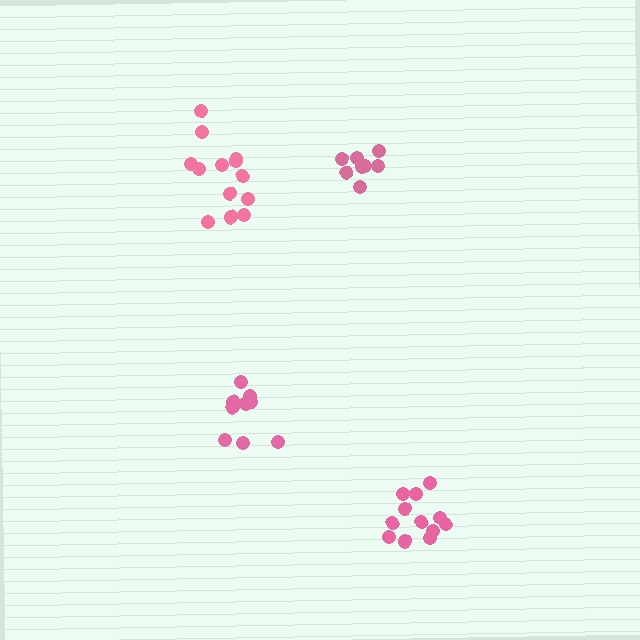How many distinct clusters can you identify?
There are 4 distinct clusters.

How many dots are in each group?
Group 1: 12 dots, Group 2: 9 dots, Group 3: 8 dots, Group 4: 13 dots (42 total).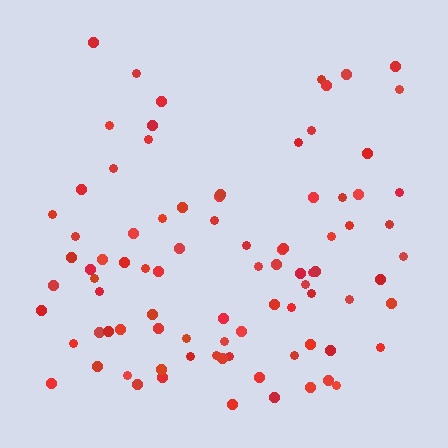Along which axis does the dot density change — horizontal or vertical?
Vertical.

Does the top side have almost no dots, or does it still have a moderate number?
Still a moderate number, just noticeably fewer than the bottom.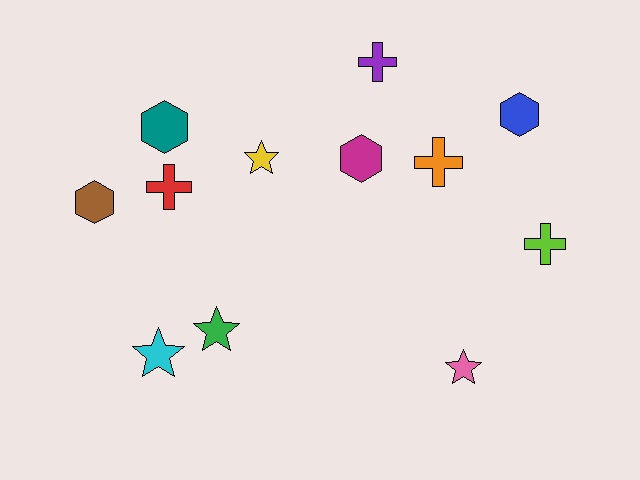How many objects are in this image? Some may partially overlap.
There are 12 objects.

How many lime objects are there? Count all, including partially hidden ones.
There is 1 lime object.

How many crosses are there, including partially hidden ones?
There are 4 crosses.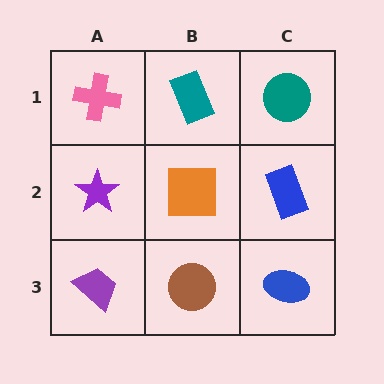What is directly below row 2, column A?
A purple trapezoid.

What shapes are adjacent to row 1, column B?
An orange square (row 2, column B), a pink cross (row 1, column A), a teal circle (row 1, column C).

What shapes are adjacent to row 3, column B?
An orange square (row 2, column B), a purple trapezoid (row 3, column A), a blue ellipse (row 3, column C).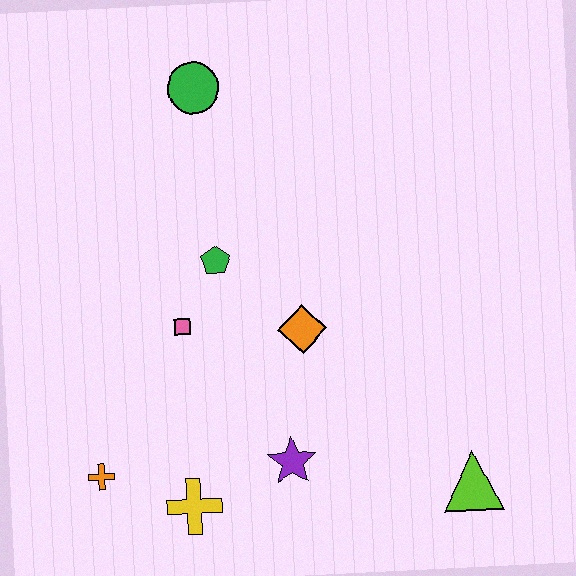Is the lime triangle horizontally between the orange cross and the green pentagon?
No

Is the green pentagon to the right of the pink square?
Yes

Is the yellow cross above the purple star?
No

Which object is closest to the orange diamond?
The green pentagon is closest to the orange diamond.